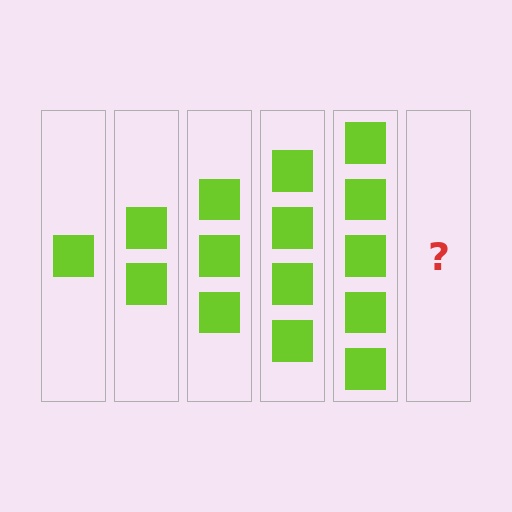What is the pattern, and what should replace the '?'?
The pattern is that each step adds one more square. The '?' should be 6 squares.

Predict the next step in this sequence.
The next step is 6 squares.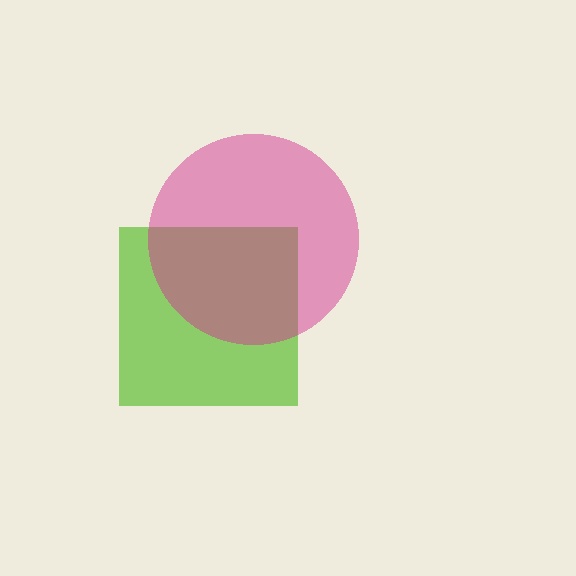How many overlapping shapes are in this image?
There are 2 overlapping shapes in the image.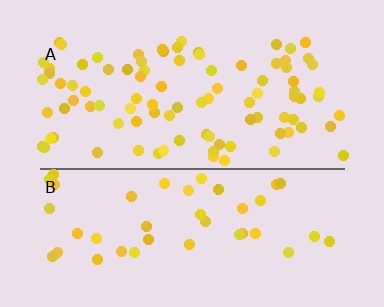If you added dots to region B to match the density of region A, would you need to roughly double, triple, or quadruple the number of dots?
Approximately double.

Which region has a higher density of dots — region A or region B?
A (the top).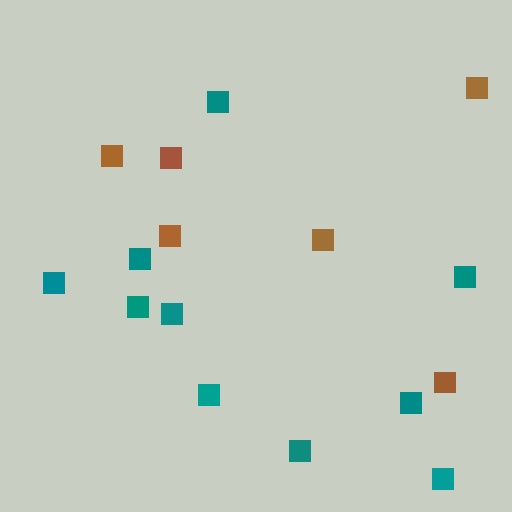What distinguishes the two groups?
There are 2 groups: one group of teal squares (10) and one group of brown squares (6).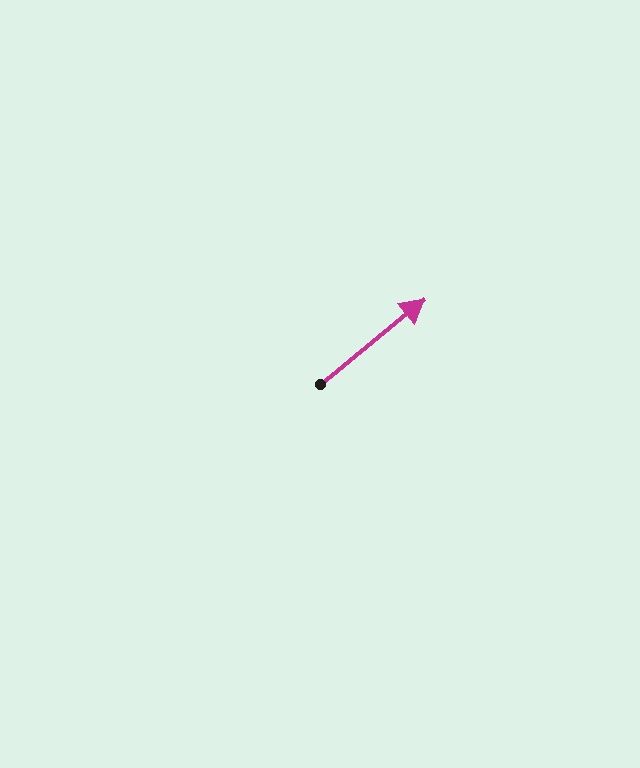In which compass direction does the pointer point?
Northeast.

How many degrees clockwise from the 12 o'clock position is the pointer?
Approximately 51 degrees.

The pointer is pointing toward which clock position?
Roughly 2 o'clock.